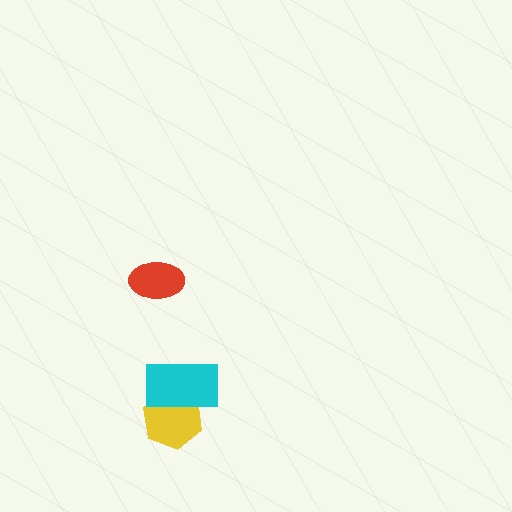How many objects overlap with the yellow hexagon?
1 object overlaps with the yellow hexagon.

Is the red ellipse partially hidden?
No, no other shape covers it.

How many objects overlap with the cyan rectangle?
1 object overlaps with the cyan rectangle.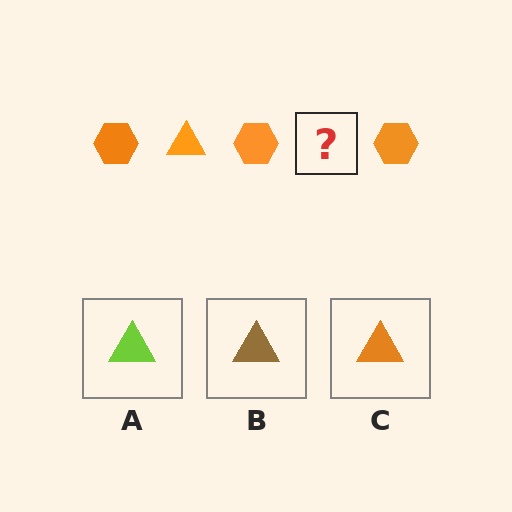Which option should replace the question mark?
Option C.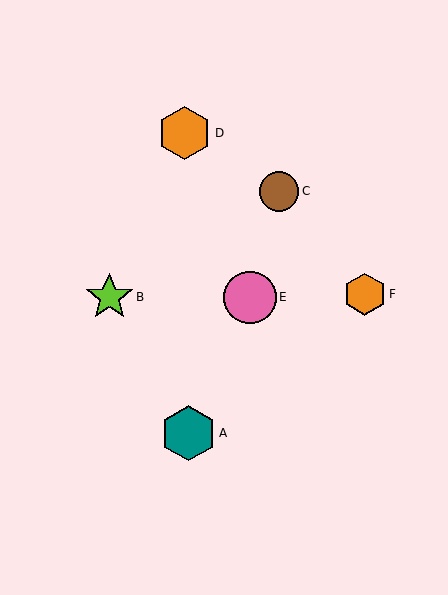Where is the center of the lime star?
The center of the lime star is at (109, 297).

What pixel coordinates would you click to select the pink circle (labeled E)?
Click at (250, 297) to select the pink circle E.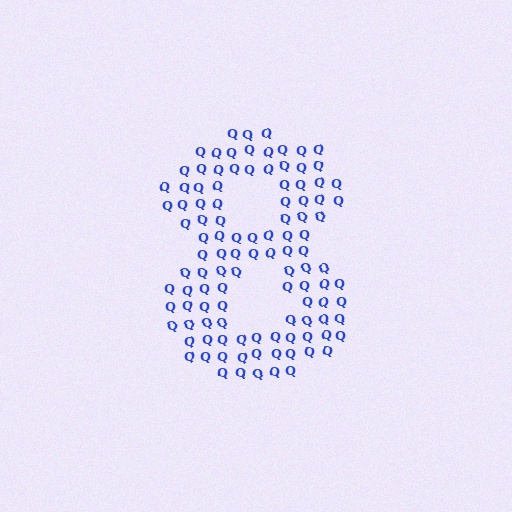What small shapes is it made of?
It is made of small letter Q's.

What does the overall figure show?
The overall figure shows the digit 8.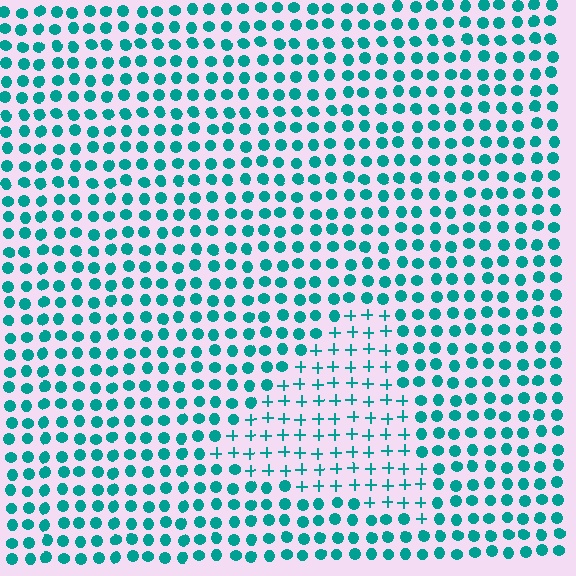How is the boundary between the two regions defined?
The boundary is defined by a change in element shape: plus signs inside vs. circles outside. All elements share the same color and spacing.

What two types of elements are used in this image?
The image uses plus signs inside the triangle region and circles outside it.